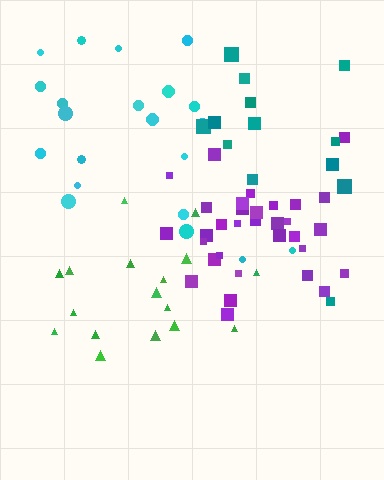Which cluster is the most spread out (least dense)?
Teal.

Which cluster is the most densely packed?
Purple.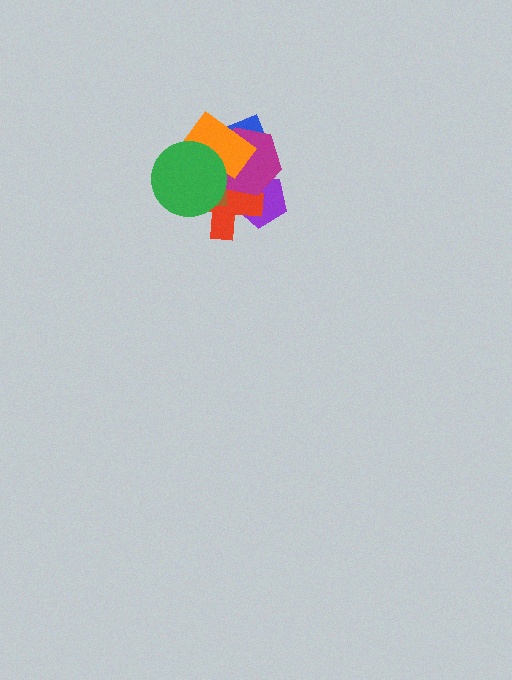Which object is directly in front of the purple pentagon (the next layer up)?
The blue rectangle is directly in front of the purple pentagon.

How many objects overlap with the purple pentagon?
4 objects overlap with the purple pentagon.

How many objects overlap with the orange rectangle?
5 objects overlap with the orange rectangle.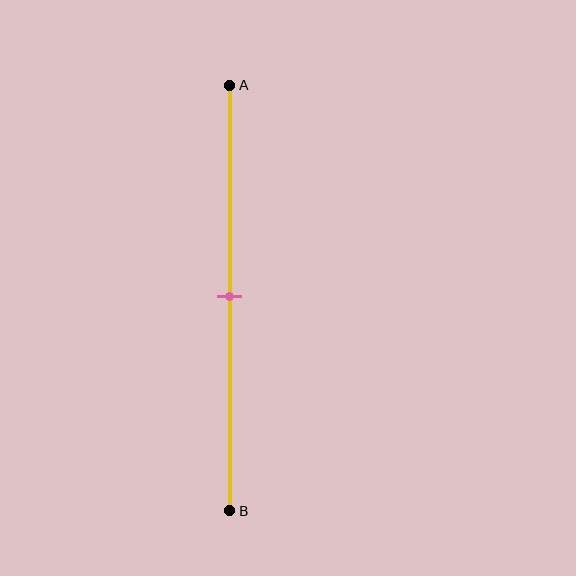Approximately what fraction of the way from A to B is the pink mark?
The pink mark is approximately 50% of the way from A to B.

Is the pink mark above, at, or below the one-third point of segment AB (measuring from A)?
The pink mark is below the one-third point of segment AB.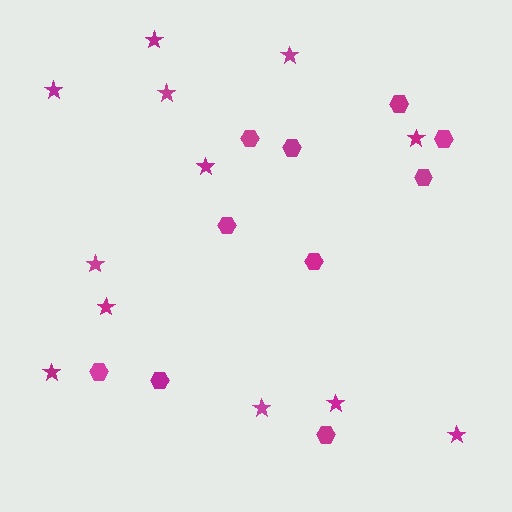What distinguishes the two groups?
There are 2 groups: one group of stars (12) and one group of hexagons (10).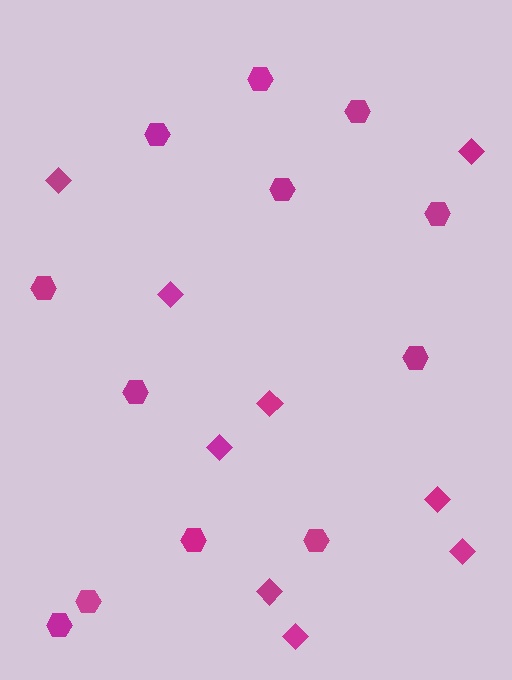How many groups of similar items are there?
There are 2 groups: one group of diamonds (9) and one group of hexagons (12).